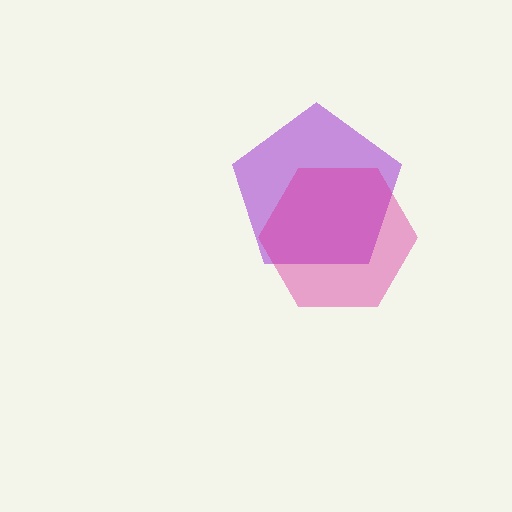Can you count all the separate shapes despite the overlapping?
Yes, there are 2 separate shapes.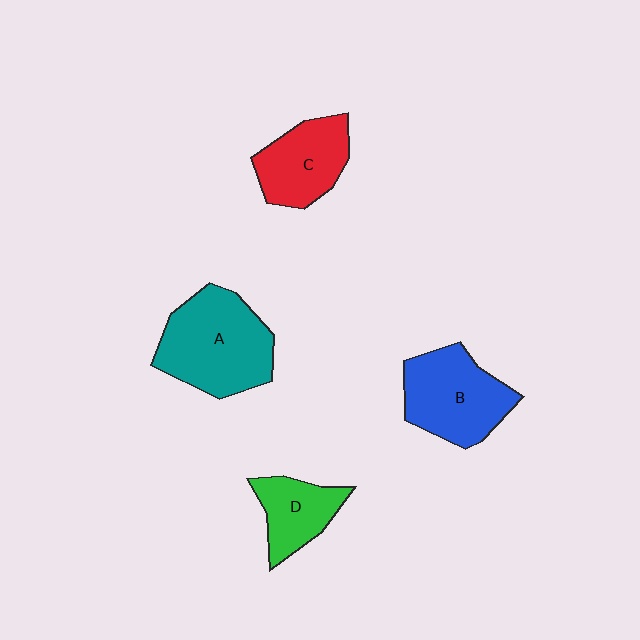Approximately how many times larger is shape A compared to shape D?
Approximately 1.9 times.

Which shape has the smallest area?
Shape D (green).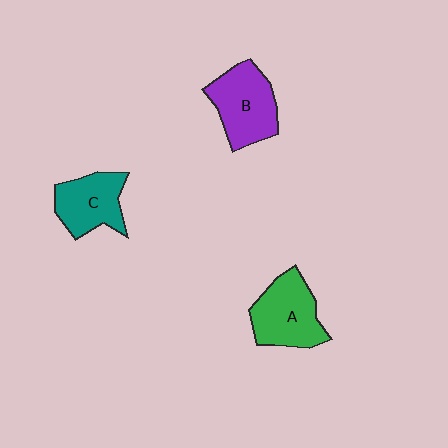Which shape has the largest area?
Shape A (green).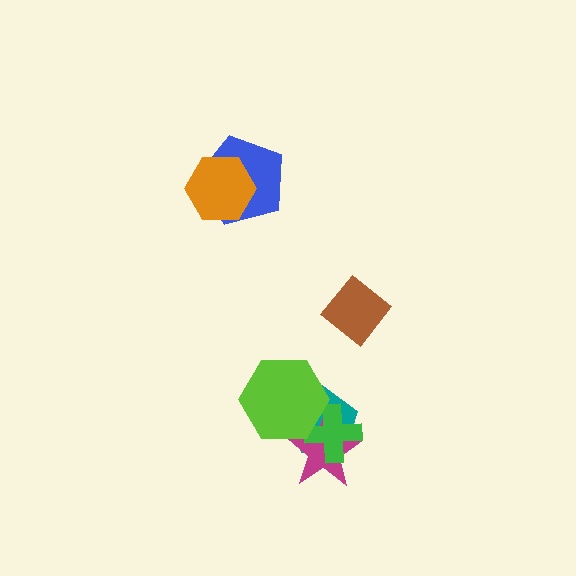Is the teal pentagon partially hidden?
Yes, it is partially covered by another shape.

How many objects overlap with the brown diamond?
0 objects overlap with the brown diamond.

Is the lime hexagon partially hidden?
No, no other shape covers it.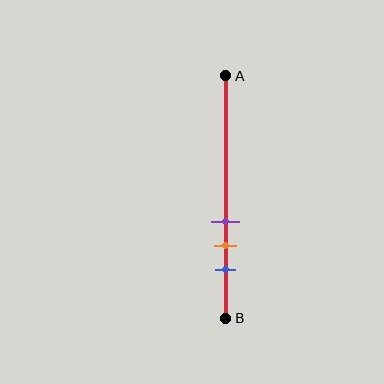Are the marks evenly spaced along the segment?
Yes, the marks are approximately evenly spaced.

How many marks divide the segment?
There are 3 marks dividing the segment.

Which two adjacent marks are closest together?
The purple and orange marks are the closest adjacent pair.